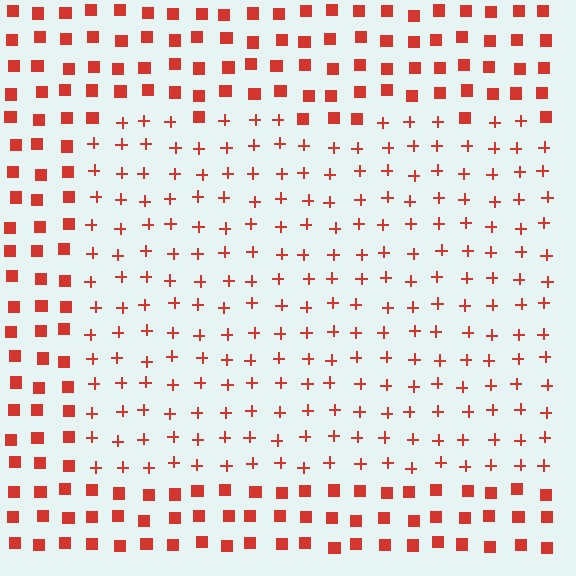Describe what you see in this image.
The image is filled with small red elements arranged in a uniform grid. A rectangle-shaped region contains plus signs, while the surrounding area contains squares. The boundary is defined purely by the change in element shape.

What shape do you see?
I see a rectangle.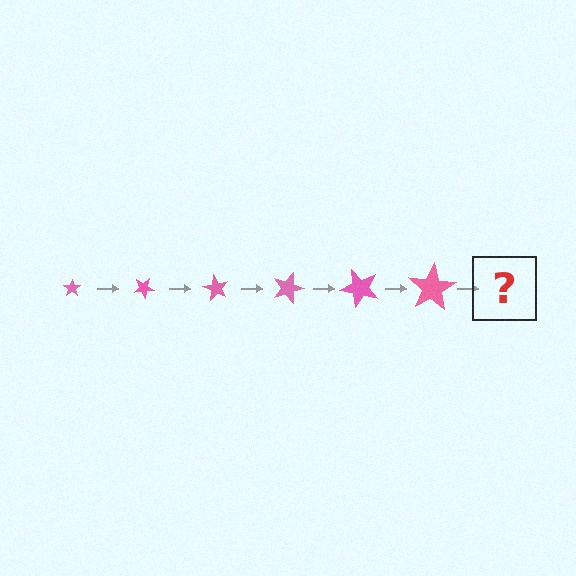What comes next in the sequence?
The next element should be a star, larger than the previous one and rotated 180 degrees from the start.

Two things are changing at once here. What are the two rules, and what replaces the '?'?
The two rules are that the star grows larger each step and it rotates 30 degrees each step. The '?' should be a star, larger than the previous one and rotated 180 degrees from the start.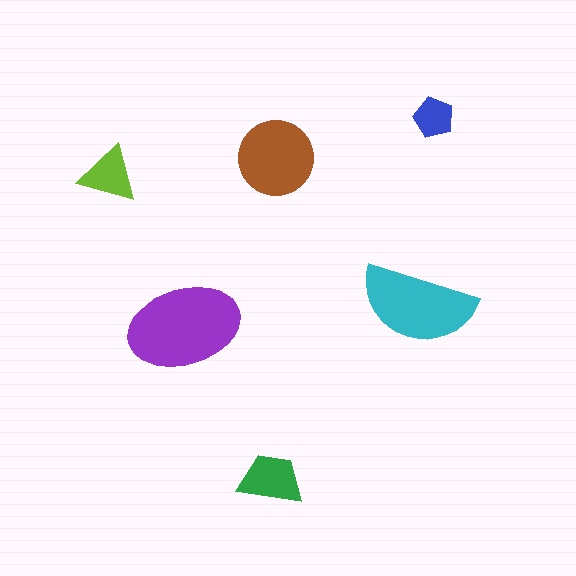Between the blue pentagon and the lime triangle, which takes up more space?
The lime triangle.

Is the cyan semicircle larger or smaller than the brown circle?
Larger.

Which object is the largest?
The purple ellipse.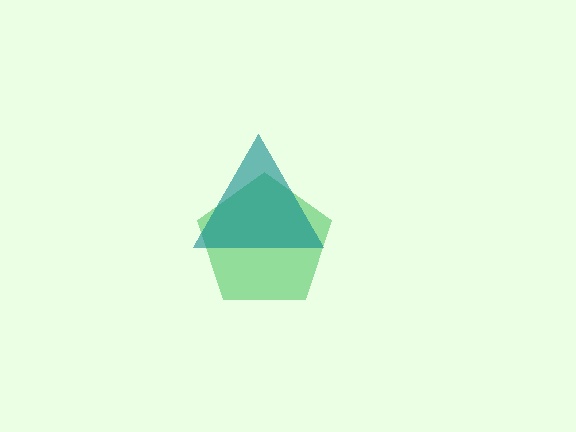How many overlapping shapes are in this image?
There are 2 overlapping shapes in the image.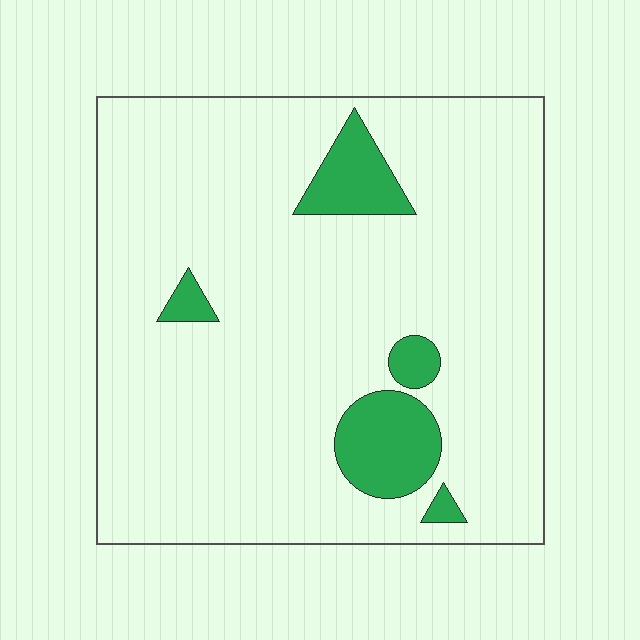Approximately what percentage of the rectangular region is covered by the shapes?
Approximately 10%.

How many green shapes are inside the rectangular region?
5.